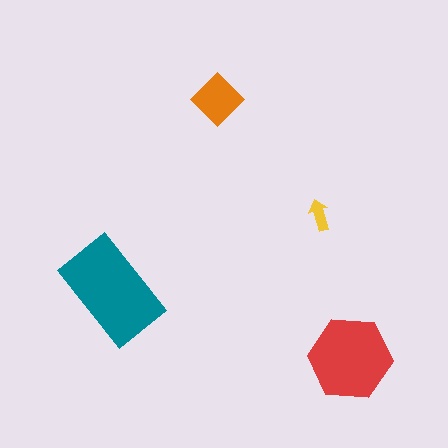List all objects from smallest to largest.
The yellow arrow, the orange diamond, the red hexagon, the teal rectangle.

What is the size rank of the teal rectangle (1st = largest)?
1st.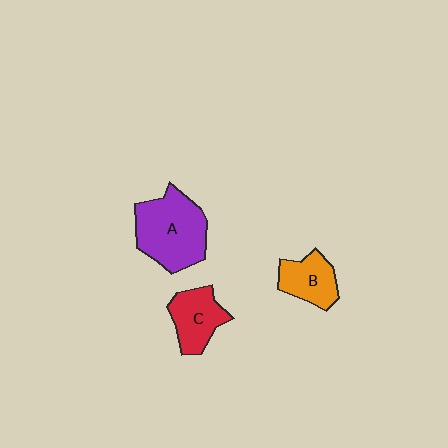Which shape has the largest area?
Shape A (purple).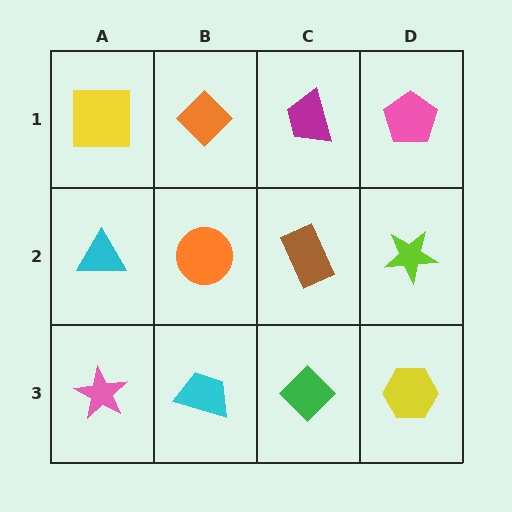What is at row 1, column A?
A yellow square.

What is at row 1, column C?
A magenta trapezoid.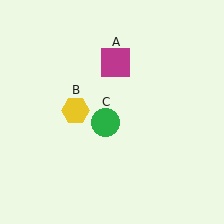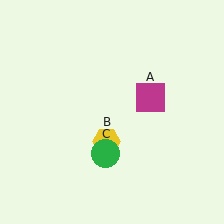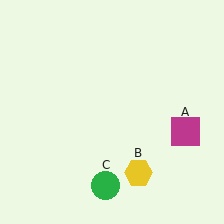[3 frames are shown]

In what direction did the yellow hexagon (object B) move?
The yellow hexagon (object B) moved down and to the right.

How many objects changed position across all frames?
3 objects changed position: magenta square (object A), yellow hexagon (object B), green circle (object C).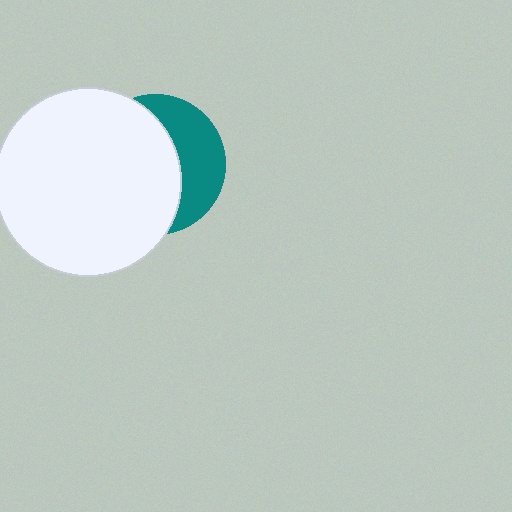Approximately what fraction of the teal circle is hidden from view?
Roughly 63% of the teal circle is hidden behind the white circle.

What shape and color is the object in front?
The object in front is a white circle.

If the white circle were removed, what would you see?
You would see the complete teal circle.